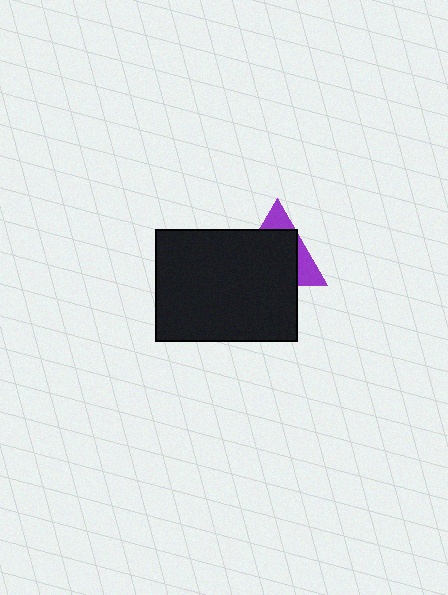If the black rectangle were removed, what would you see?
You would see the complete purple triangle.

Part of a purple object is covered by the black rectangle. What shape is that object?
It is a triangle.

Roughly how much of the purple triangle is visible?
A small part of it is visible (roughly 31%).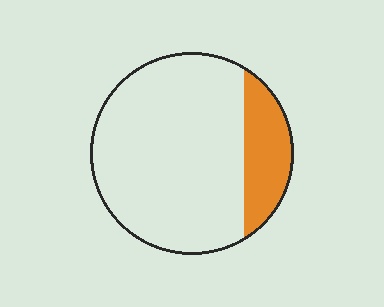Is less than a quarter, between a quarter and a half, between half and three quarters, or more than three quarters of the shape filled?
Less than a quarter.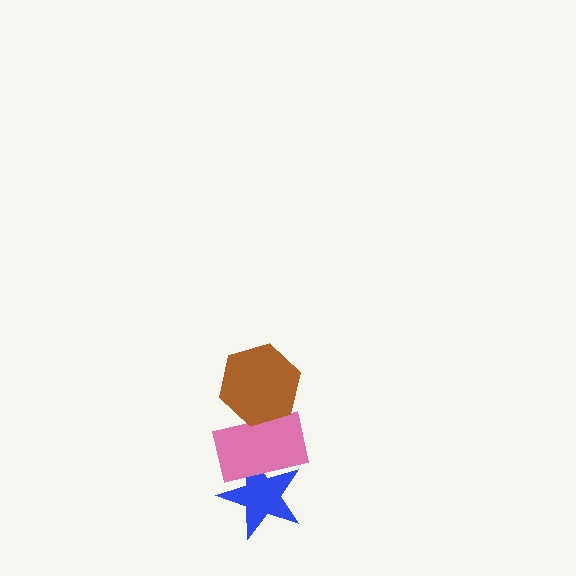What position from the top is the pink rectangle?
The pink rectangle is 2nd from the top.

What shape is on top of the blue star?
The pink rectangle is on top of the blue star.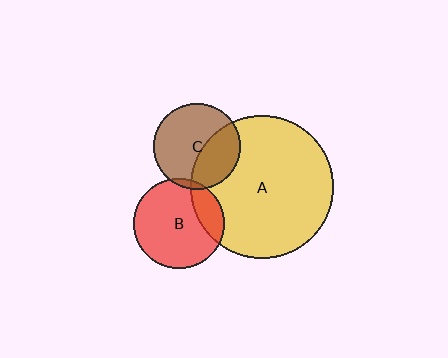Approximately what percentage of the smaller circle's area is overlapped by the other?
Approximately 5%.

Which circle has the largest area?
Circle A (yellow).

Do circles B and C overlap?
Yes.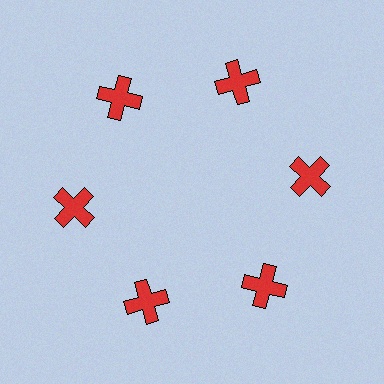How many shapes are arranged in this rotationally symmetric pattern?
There are 6 shapes, arranged in 6 groups of 1.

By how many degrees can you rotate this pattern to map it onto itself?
The pattern maps onto itself every 60 degrees of rotation.